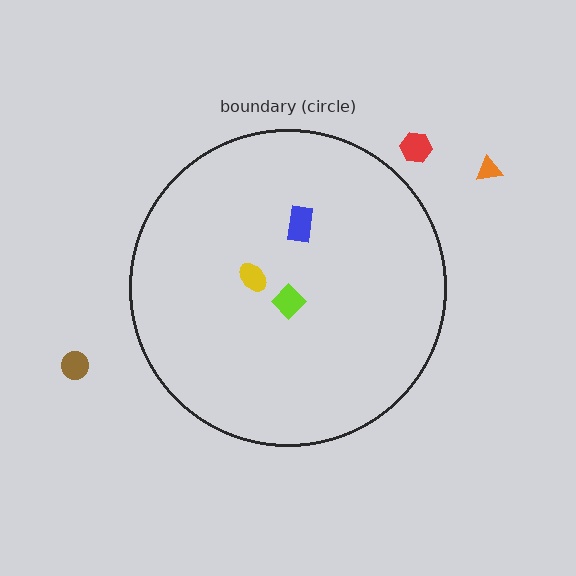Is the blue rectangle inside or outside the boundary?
Inside.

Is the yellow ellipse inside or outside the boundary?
Inside.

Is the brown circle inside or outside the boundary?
Outside.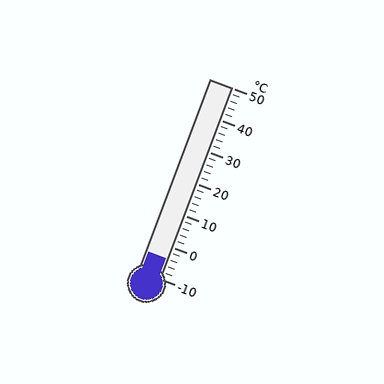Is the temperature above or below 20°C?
The temperature is below 20°C.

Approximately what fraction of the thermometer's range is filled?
The thermometer is filled to approximately 10% of its range.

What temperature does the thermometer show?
The thermometer shows approximately -4°C.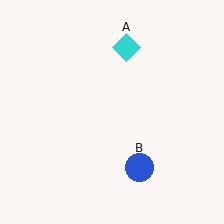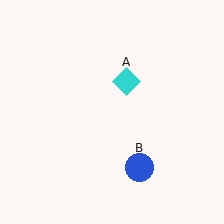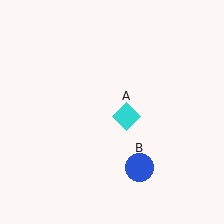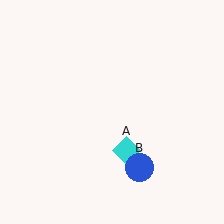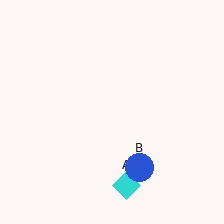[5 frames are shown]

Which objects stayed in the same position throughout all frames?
Blue circle (object B) remained stationary.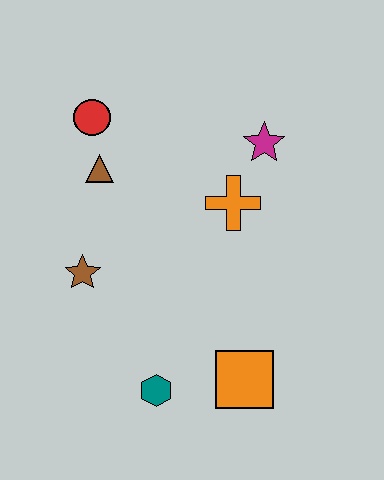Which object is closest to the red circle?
The brown triangle is closest to the red circle.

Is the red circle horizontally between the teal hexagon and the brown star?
Yes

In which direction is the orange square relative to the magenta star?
The orange square is below the magenta star.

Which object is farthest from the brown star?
The magenta star is farthest from the brown star.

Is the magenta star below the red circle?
Yes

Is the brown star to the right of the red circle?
No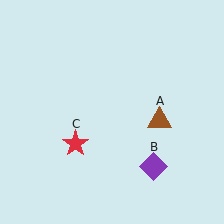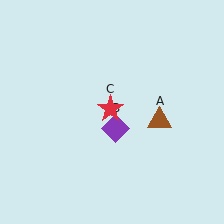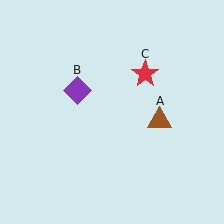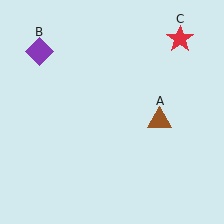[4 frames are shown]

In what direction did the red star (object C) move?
The red star (object C) moved up and to the right.